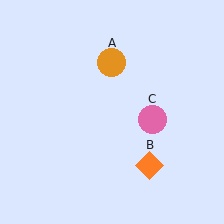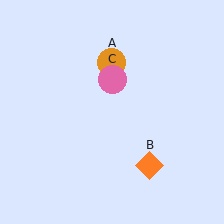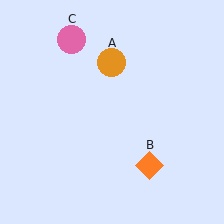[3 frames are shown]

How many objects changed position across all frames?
1 object changed position: pink circle (object C).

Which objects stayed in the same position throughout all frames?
Orange circle (object A) and orange diamond (object B) remained stationary.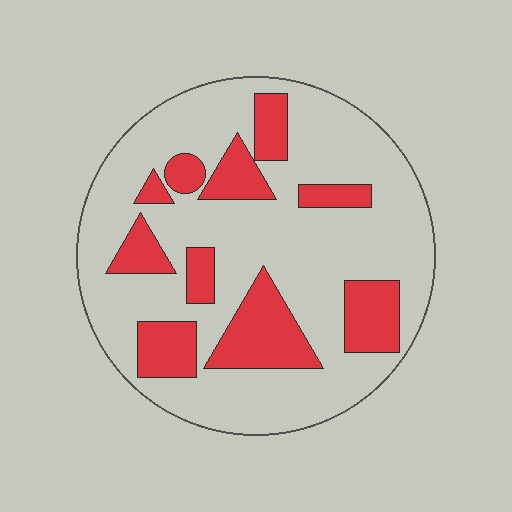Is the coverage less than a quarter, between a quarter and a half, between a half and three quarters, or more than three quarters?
Between a quarter and a half.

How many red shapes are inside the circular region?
10.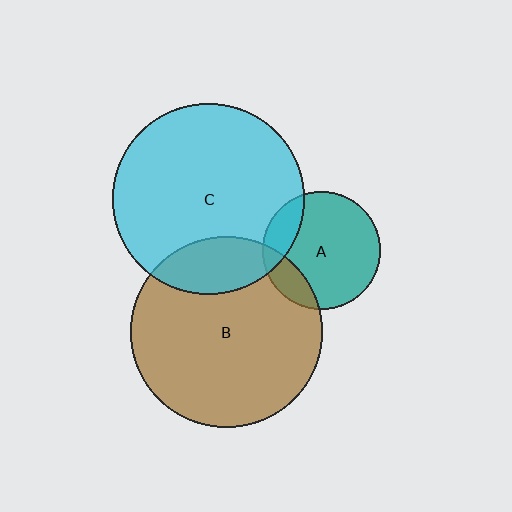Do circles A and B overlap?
Yes.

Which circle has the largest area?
Circle C (cyan).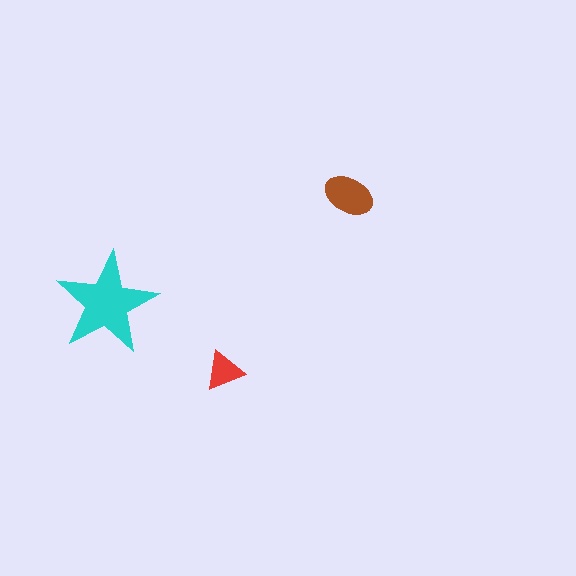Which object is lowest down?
The red triangle is bottommost.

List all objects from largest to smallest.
The cyan star, the brown ellipse, the red triangle.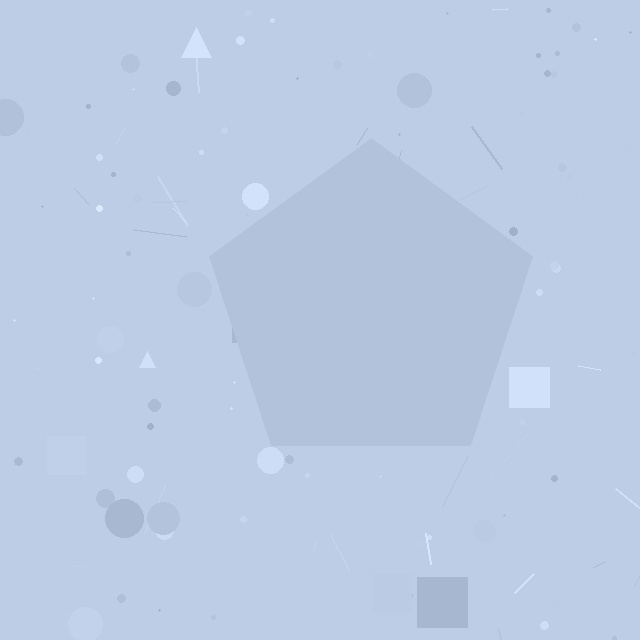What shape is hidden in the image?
A pentagon is hidden in the image.